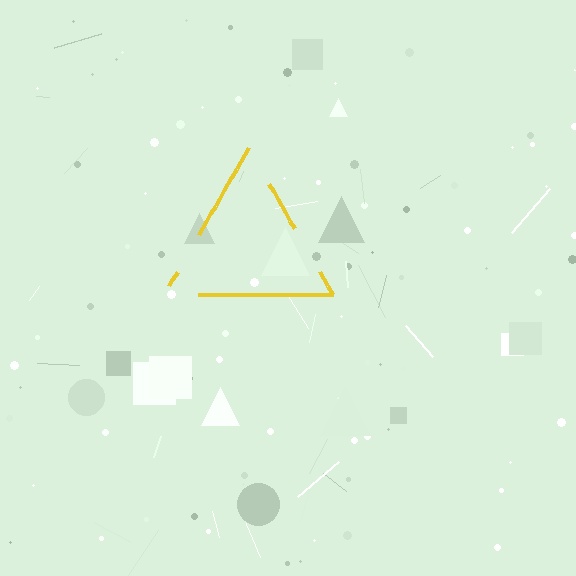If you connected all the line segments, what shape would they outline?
They would outline a triangle.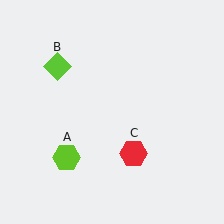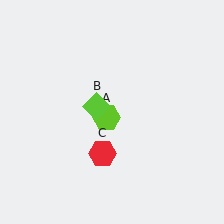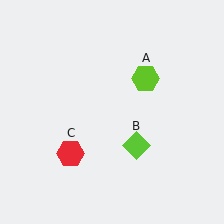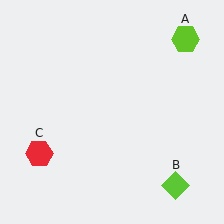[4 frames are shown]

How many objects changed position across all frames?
3 objects changed position: lime hexagon (object A), lime diamond (object B), red hexagon (object C).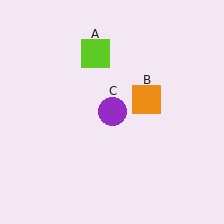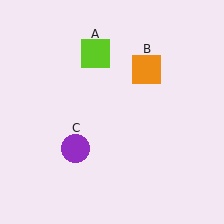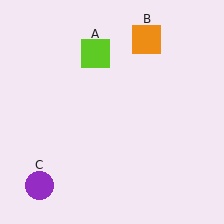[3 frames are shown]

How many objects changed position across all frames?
2 objects changed position: orange square (object B), purple circle (object C).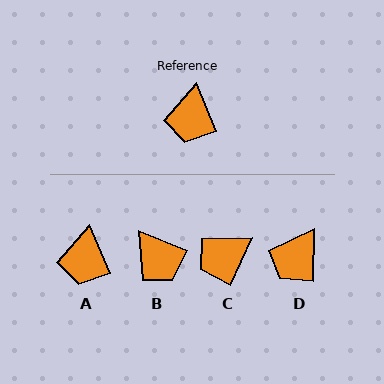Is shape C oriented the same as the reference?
No, it is off by about 47 degrees.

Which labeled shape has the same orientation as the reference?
A.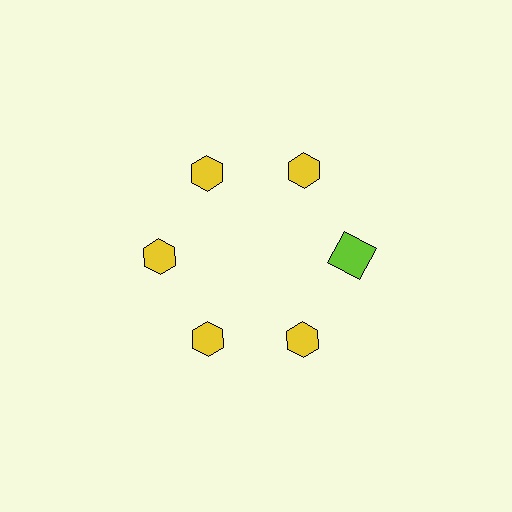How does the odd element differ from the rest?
It differs in both color (lime instead of yellow) and shape (square instead of hexagon).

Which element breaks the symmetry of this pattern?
The lime square at roughly the 3 o'clock position breaks the symmetry. All other shapes are yellow hexagons.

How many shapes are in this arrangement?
There are 6 shapes arranged in a ring pattern.